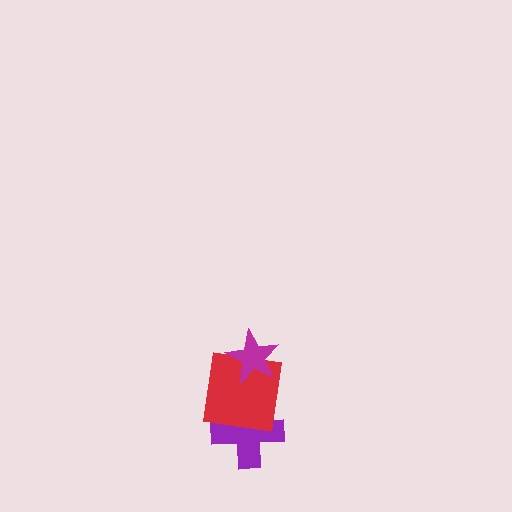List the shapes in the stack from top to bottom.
From top to bottom: the magenta star, the red square, the purple cross.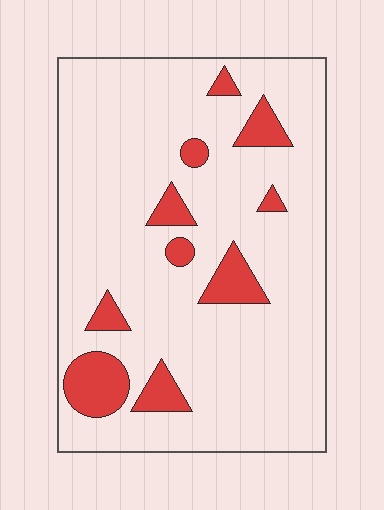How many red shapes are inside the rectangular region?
10.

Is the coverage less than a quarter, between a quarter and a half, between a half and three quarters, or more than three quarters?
Less than a quarter.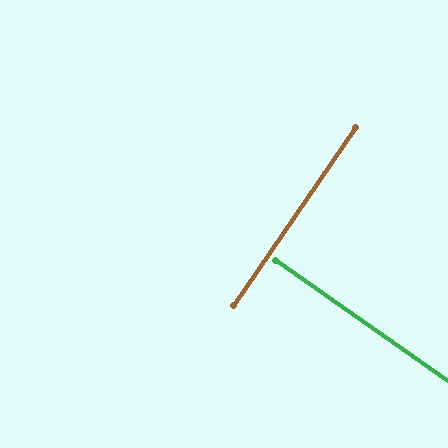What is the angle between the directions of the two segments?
Approximately 89 degrees.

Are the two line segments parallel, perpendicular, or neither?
Perpendicular — they meet at approximately 89°.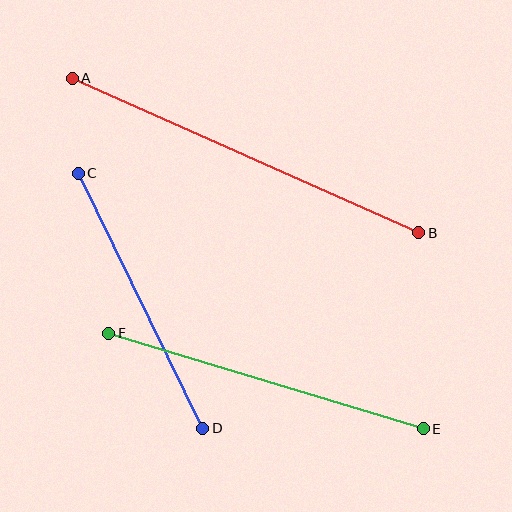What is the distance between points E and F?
The distance is approximately 329 pixels.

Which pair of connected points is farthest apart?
Points A and B are farthest apart.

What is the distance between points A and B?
The distance is approximately 379 pixels.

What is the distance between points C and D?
The distance is approximately 284 pixels.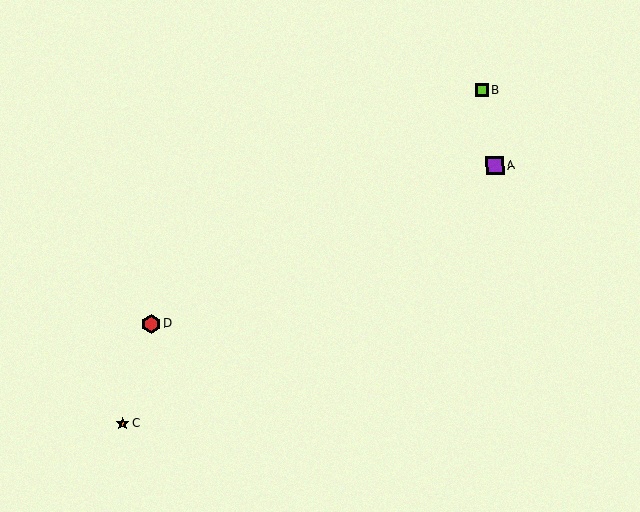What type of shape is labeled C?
Shape C is an orange star.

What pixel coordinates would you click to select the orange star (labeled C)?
Click at (122, 424) to select the orange star C.